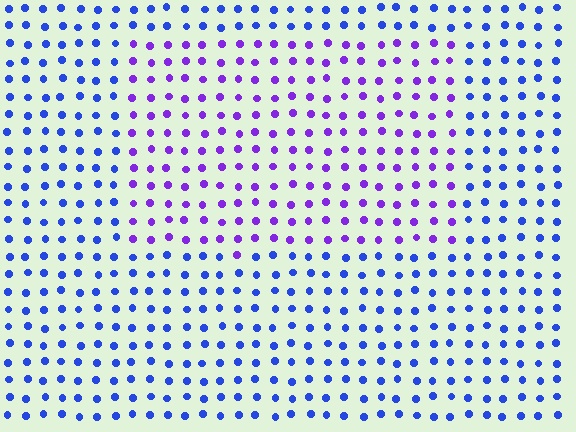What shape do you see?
I see a rectangle.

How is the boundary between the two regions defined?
The boundary is defined purely by a slight shift in hue (about 41 degrees). Spacing, size, and orientation are identical on both sides.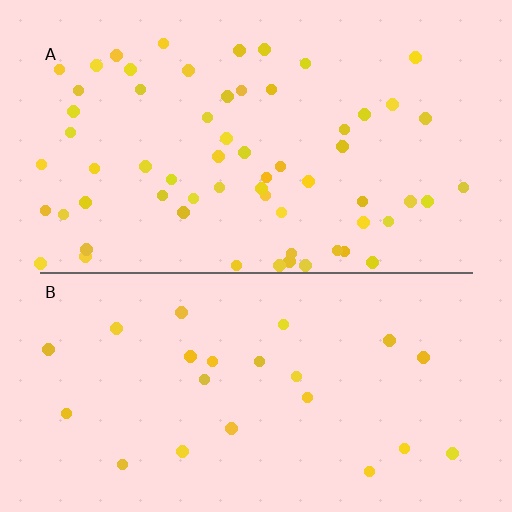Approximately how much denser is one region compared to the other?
Approximately 2.7× — region A over region B.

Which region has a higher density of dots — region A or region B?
A (the top).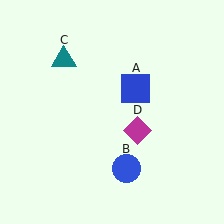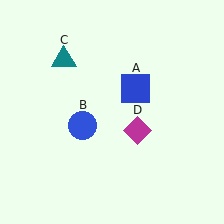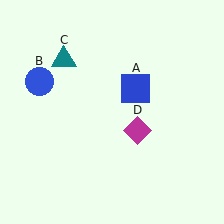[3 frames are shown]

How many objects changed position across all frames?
1 object changed position: blue circle (object B).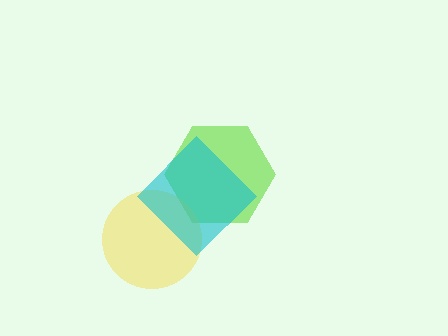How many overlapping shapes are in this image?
There are 3 overlapping shapes in the image.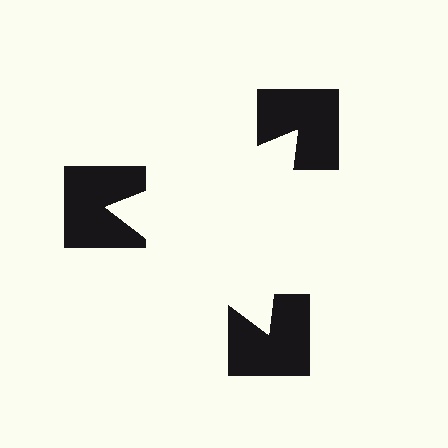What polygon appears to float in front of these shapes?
An illusory triangle — its edges are inferred from the aligned wedge cuts in the notched squares, not physically drawn.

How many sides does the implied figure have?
3 sides.